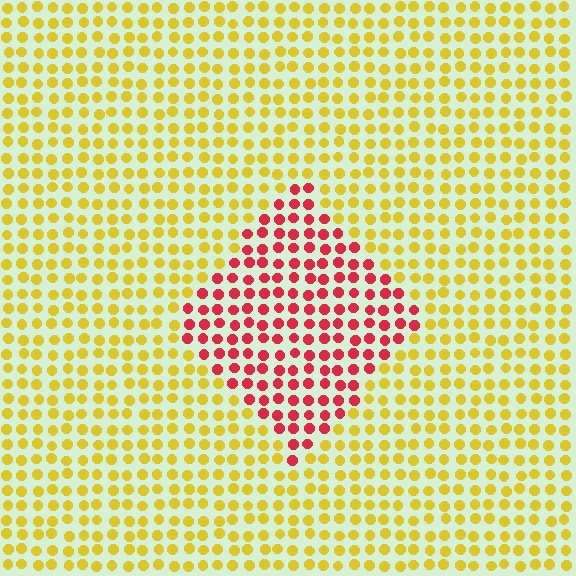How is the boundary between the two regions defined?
The boundary is defined purely by a slight shift in hue (about 63 degrees). Spacing, size, and orientation are identical on both sides.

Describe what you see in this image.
The image is filled with small yellow elements in a uniform arrangement. A diamond-shaped region is visible where the elements are tinted to a slightly different hue, forming a subtle color boundary.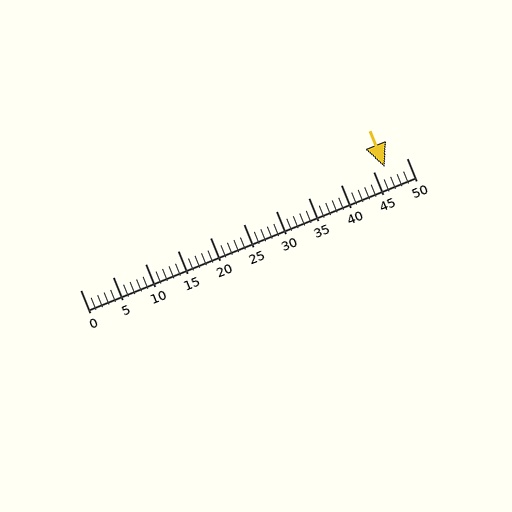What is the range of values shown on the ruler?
The ruler shows values from 0 to 50.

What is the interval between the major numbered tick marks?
The major tick marks are spaced 5 units apart.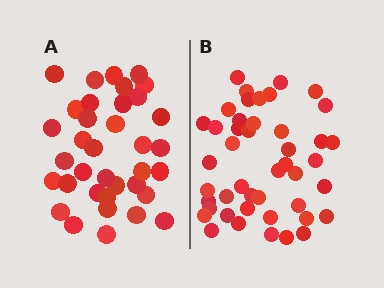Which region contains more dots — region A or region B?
Region B (the right region) has more dots.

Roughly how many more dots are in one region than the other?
Region B has roughly 8 or so more dots than region A.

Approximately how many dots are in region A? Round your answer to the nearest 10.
About 40 dots. (The exact count is 36, which rounds to 40.)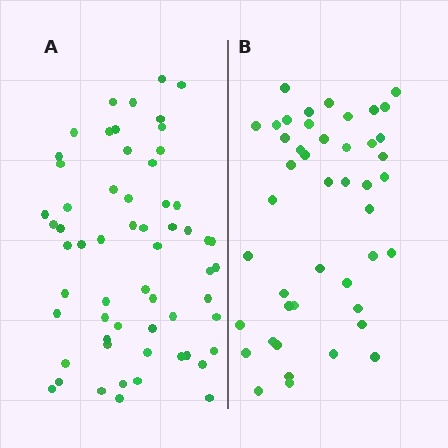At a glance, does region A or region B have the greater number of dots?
Region A (the left region) has more dots.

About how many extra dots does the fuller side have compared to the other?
Region A has approximately 15 more dots than region B.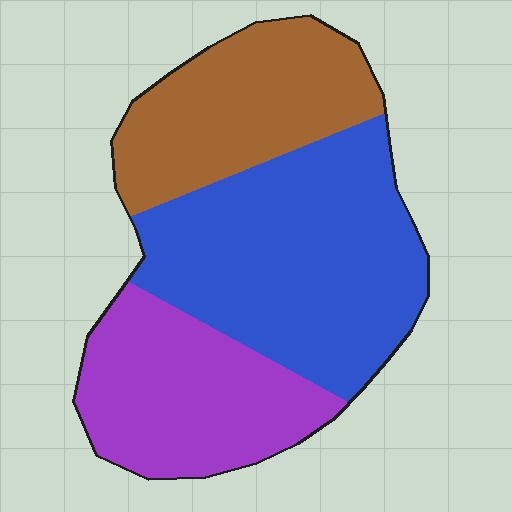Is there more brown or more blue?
Blue.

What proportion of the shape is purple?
Purple covers 28% of the shape.